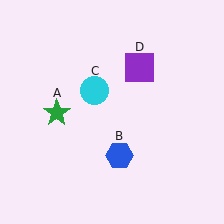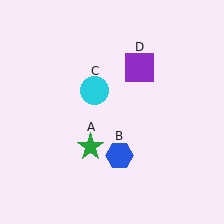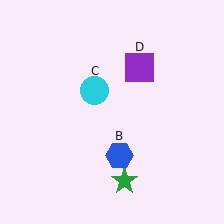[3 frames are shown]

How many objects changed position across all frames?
1 object changed position: green star (object A).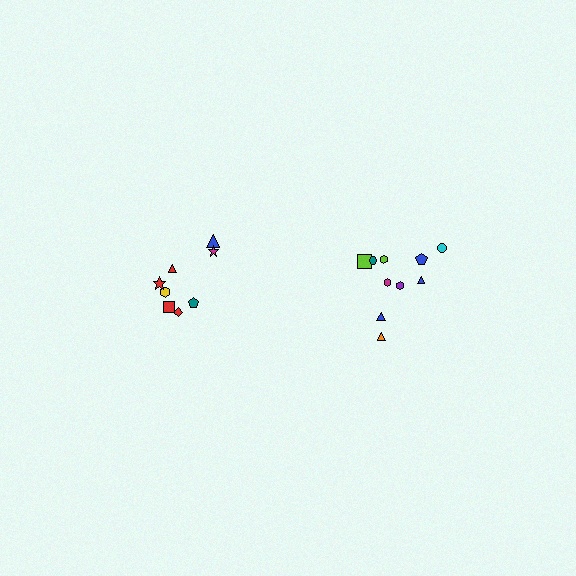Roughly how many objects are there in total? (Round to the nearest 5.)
Roughly 20 objects in total.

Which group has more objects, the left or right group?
The right group.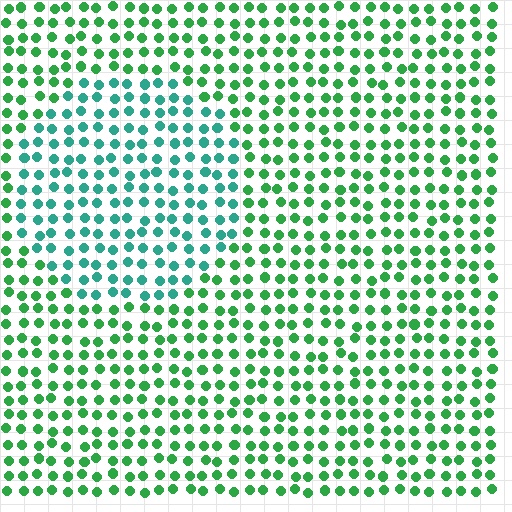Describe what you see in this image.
The image is filled with small green elements in a uniform arrangement. A circle-shaped region is visible where the elements are tinted to a slightly different hue, forming a subtle color boundary.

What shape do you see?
I see a circle.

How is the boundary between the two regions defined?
The boundary is defined purely by a slight shift in hue (about 36 degrees). Spacing, size, and orientation are identical on both sides.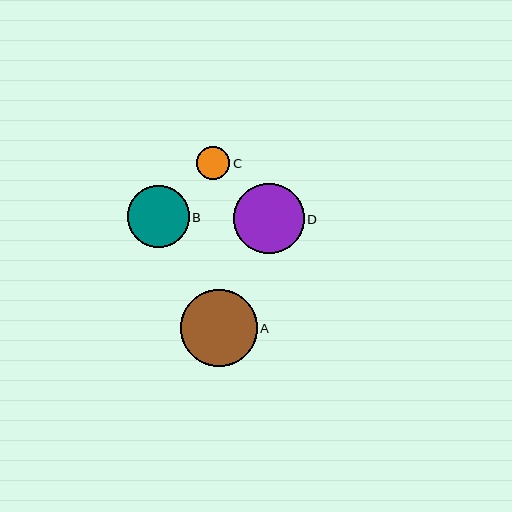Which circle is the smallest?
Circle C is the smallest with a size of approximately 33 pixels.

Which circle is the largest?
Circle A is the largest with a size of approximately 76 pixels.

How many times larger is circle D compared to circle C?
Circle D is approximately 2.2 times the size of circle C.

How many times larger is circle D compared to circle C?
Circle D is approximately 2.2 times the size of circle C.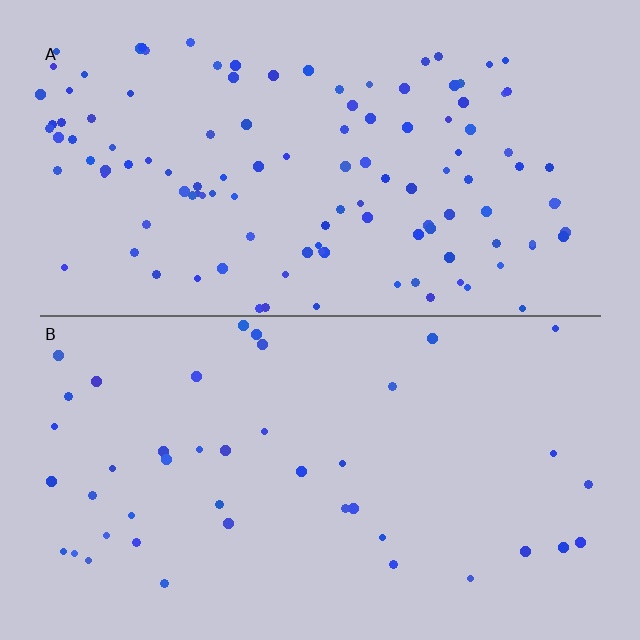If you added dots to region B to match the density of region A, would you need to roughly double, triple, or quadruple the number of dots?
Approximately triple.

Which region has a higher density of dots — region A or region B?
A (the top).